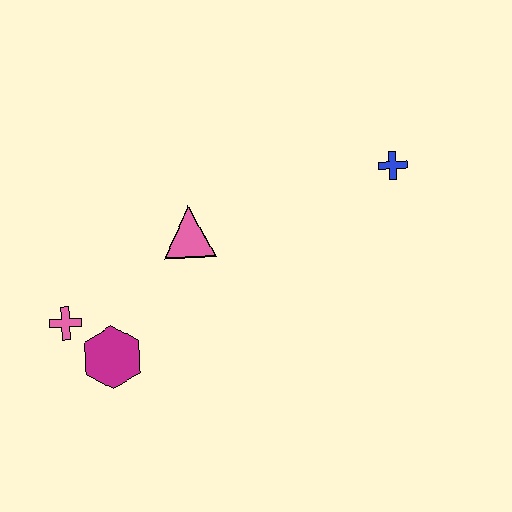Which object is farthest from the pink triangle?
The blue cross is farthest from the pink triangle.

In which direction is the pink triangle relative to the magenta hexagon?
The pink triangle is above the magenta hexagon.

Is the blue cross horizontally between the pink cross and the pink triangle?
No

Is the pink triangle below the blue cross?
Yes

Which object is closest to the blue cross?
The pink triangle is closest to the blue cross.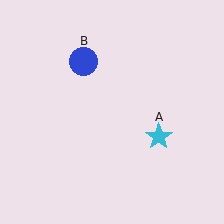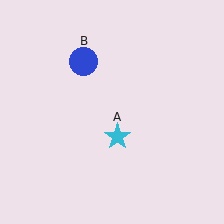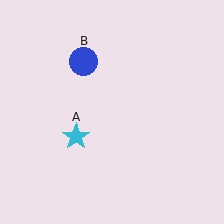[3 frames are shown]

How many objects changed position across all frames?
1 object changed position: cyan star (object A).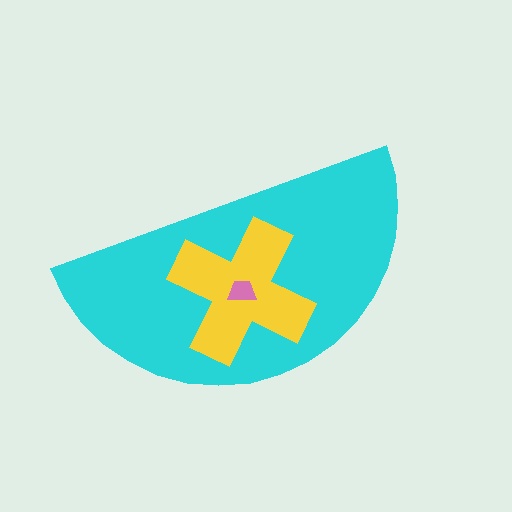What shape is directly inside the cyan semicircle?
The yellow cross.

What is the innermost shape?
The pink trapezoid.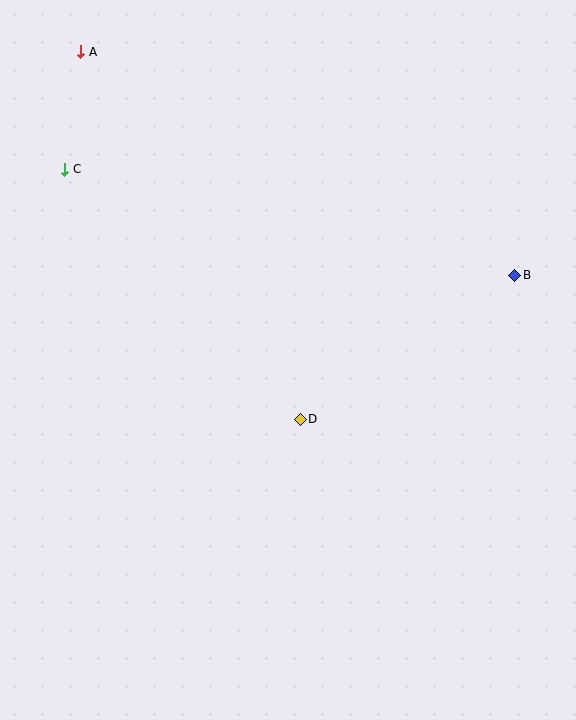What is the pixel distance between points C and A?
The distance between C and A is 119 pixels.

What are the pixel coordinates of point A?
Point A is at (81, 52).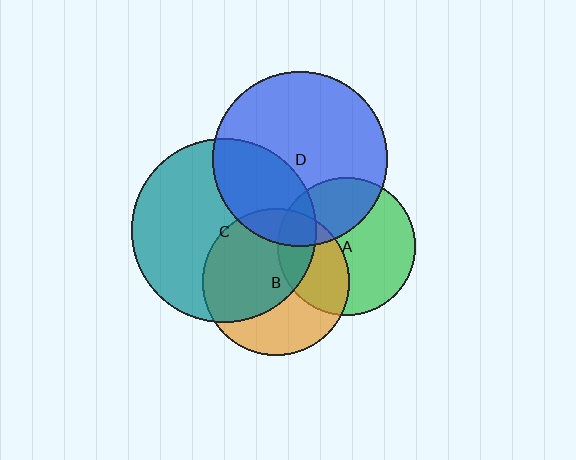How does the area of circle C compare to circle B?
Approximately 1.6 times.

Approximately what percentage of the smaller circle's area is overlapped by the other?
Approximately 30%.